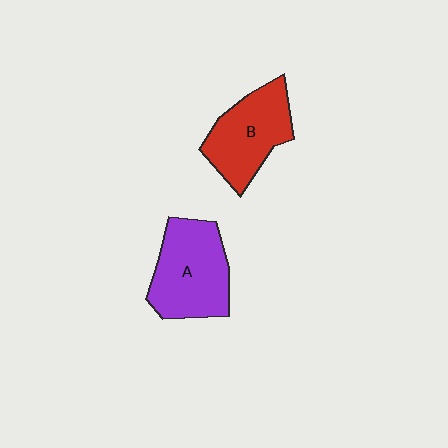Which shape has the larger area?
Shape A (purple).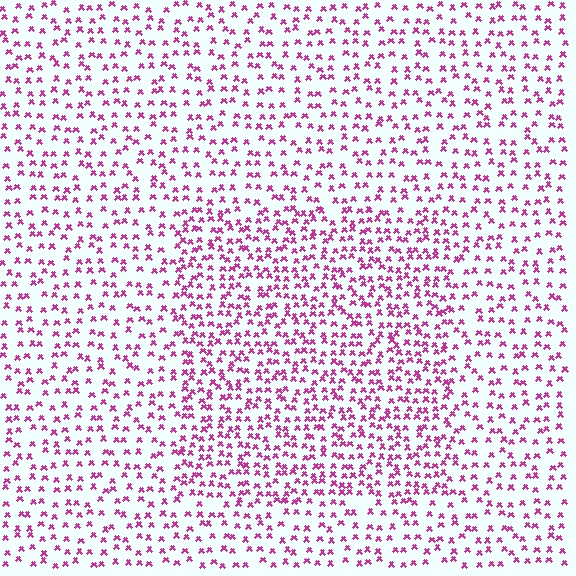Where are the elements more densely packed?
The elements are more densely packed inside the rectangle boundary.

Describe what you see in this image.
The image contains small magenta elements arranged at two different densities. A rectangle-shaped region is visible where the elements are more densely packed than the surrounding area.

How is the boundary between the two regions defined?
The boundary is defined by a change in element density (approximately 1.7x ratio). All elements are the same color, size, and shape.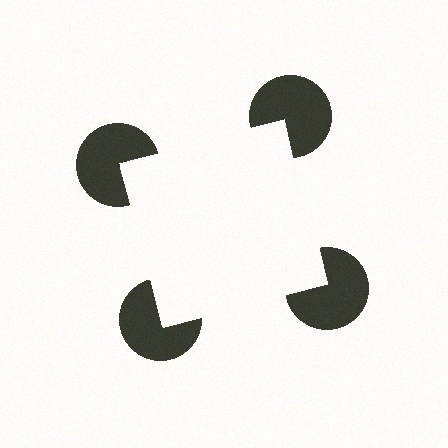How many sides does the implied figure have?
4 sides.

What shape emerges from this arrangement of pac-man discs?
An illusory square — its edges are inferred from the aligned wedge cuts in the pac-man discs, not physically drawn.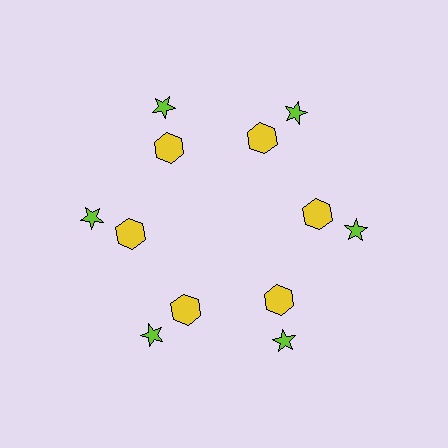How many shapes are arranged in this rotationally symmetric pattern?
There are 12 shapes, arranged in 6 groups of 2.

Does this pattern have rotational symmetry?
Yes, this pattern has 6-fold rotational symmetry. It looks the same after rotating 60 degrees around the center.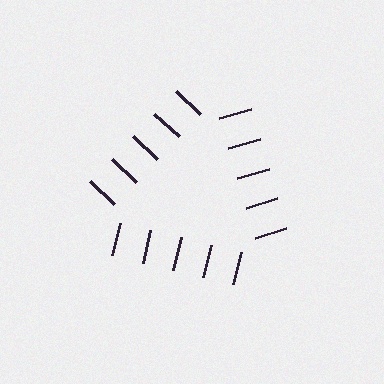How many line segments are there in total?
15 — 5 along each of the 3 edges.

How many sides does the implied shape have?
3 sides — the line-ends trace a triangle.